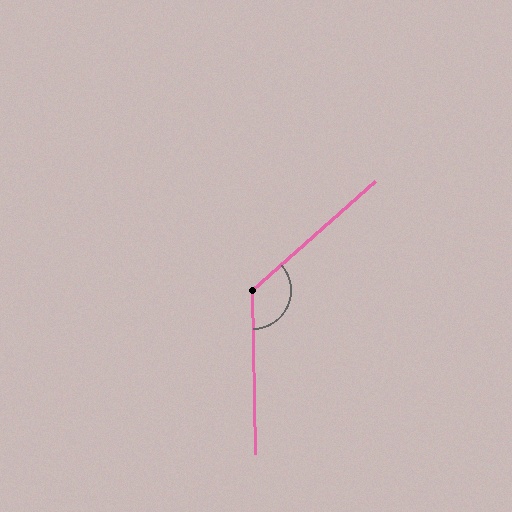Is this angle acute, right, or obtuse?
It is obtuse.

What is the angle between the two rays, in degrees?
Approximately 130 degrees.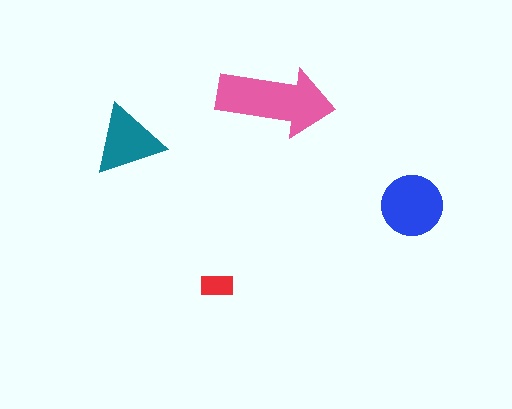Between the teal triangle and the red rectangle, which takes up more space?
The teal triangle.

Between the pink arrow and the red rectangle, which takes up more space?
The pink arrow.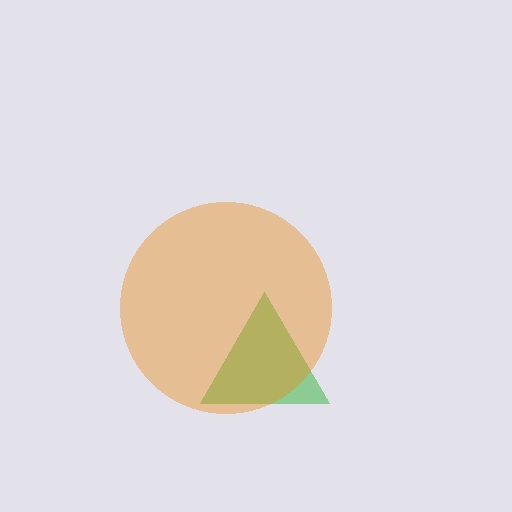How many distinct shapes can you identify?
There are 2 distinct shapes: a green triangle, an orange circle.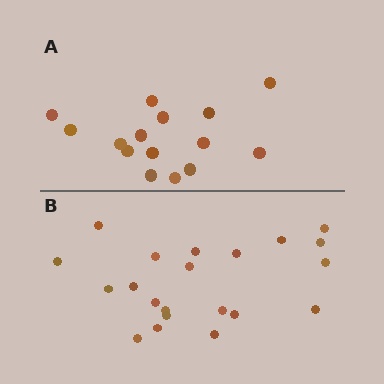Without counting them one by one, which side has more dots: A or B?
Region B (the bottom region) has more dots.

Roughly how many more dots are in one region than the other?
Region B has about 6 more dots than region A.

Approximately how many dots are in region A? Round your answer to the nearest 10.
About 20 dots. (The exact count is 15, which rounds to 20.)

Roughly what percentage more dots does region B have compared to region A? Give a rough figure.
About 40% more.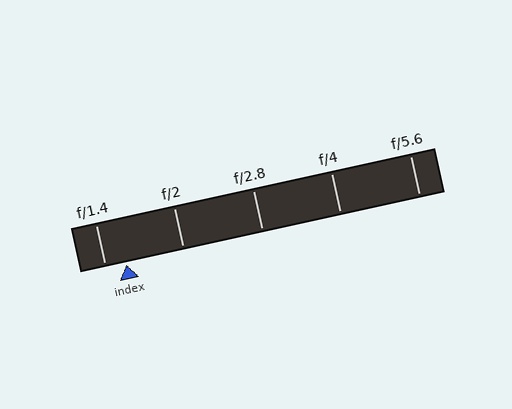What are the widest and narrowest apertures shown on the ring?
The widest aperture shown is f/1.4 and the narrowest is f/5.6.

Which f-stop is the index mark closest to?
The index mark is closest to f/1.4.